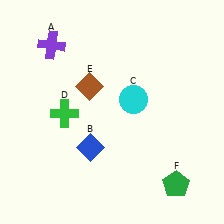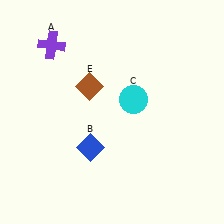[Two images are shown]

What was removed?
The green pentagon (F), the green cross (D) were removed in Image 2.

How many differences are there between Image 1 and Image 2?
There are 2 differences between the two images.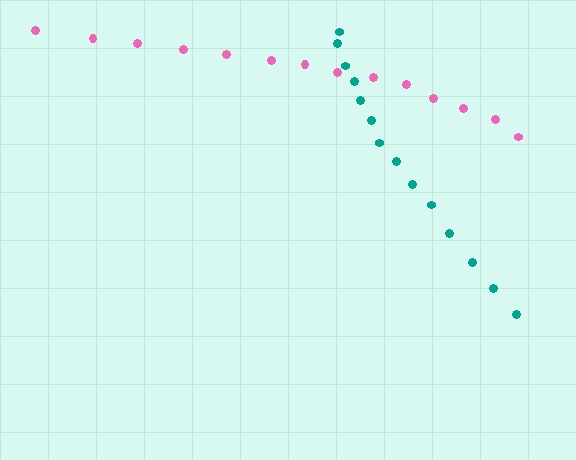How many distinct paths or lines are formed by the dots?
There are 2 distinct paths.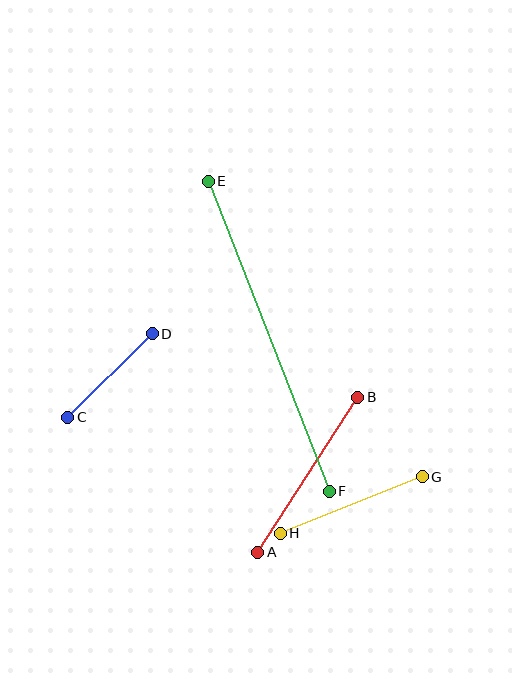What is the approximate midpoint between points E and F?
The midpoint is at approximately (269, 336) pixels.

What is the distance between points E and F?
The distance is approximately 333 pixels.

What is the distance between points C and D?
The distance is approximately 119 pixels.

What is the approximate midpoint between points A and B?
The midpoint is at approximately (308, 475) pixels.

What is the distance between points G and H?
The distance is approximately 153 pixels.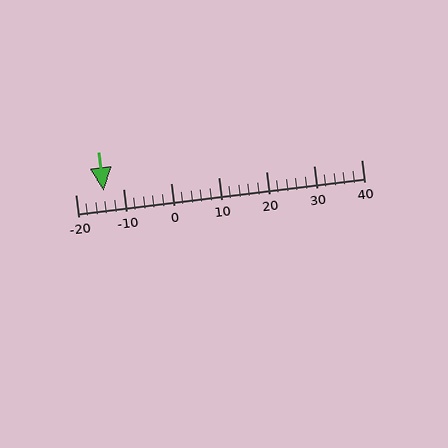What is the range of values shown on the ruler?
The ruler shows values from -20 to 40.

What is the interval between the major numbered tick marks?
The major tick marks are spaced 10 units apart.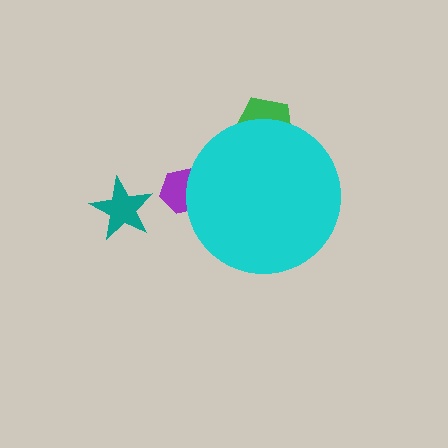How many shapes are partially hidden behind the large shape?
2 shapes are partially hidden.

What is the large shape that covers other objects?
A cyan circle.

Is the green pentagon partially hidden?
Yes, the green pentagon is partially hidden behind the cyan circle.